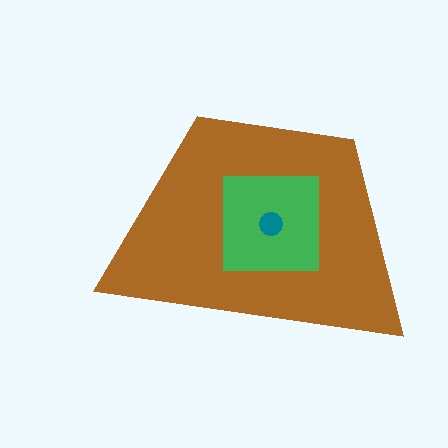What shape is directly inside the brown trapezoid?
The green square.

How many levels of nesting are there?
3.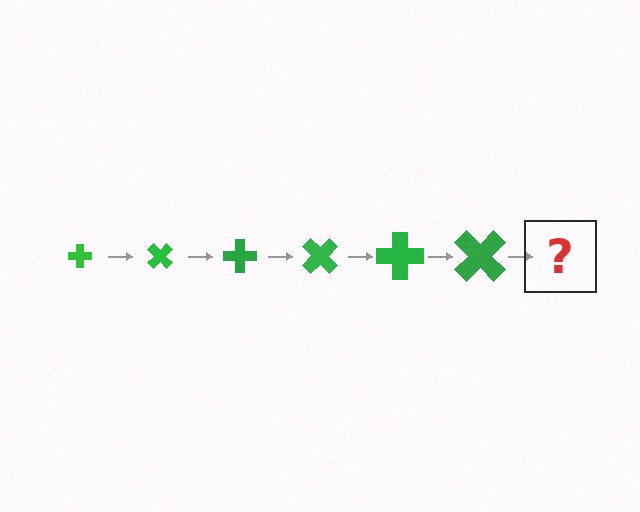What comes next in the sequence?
The next element should be a cross, larger than the previous one and rotated 270 degrees from the start.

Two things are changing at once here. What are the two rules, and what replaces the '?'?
The two rules are that the cross grows larger each step and it rotates 45 degrees each step. The '?' should be a cross, larger than the previous one and rotated 270 degrees from the start.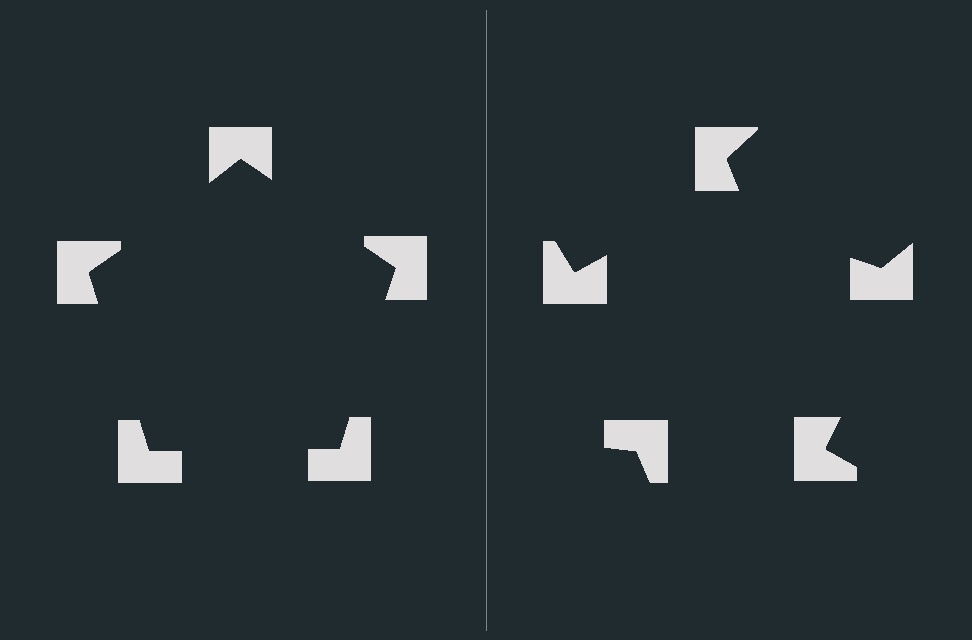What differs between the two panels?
The notched squares are positioned identically on both sides; only the wedge orientations differ. On the left they align to a pentagon; on the right they are misaligned.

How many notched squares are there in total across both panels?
10 — 5 on each side.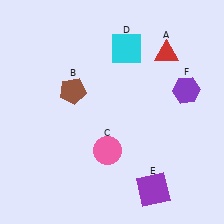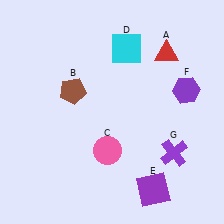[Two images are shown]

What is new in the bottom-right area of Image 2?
A purple cross (G) was added in the bottom-right area of Image 2.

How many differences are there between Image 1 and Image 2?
There is 1 difference between the two images.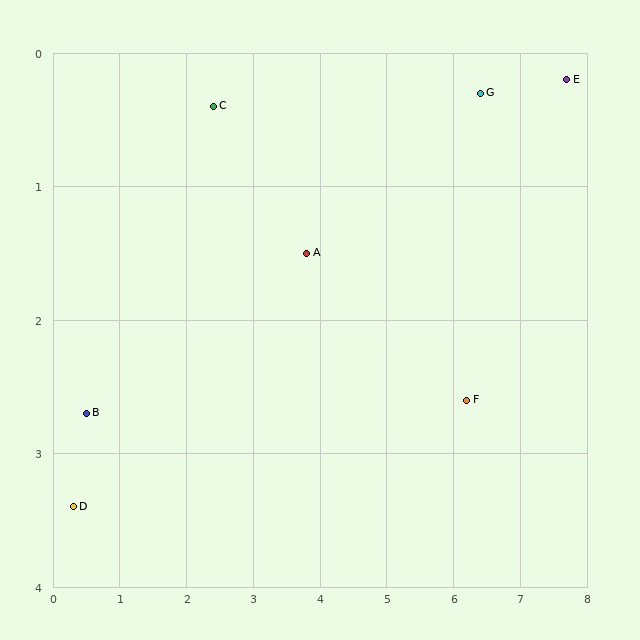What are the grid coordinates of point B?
Point B is at approximately (0.5, 2.7).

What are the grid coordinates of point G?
Point G is at approximately (6.4, 0.3).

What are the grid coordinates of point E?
Point E is at approximately (7.7, 0.2).